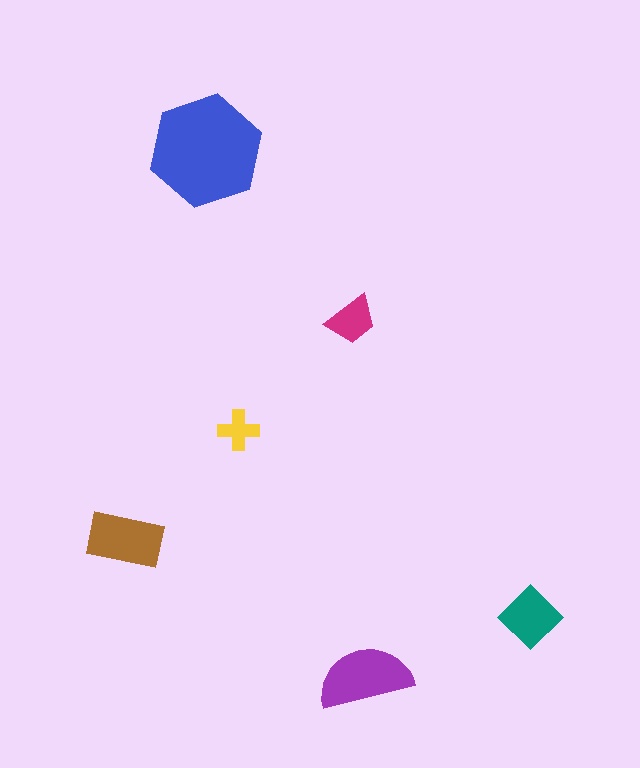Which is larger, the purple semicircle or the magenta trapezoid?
The purple semicircle.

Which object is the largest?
The blue hexagon.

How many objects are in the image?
There are 6 objects in the image.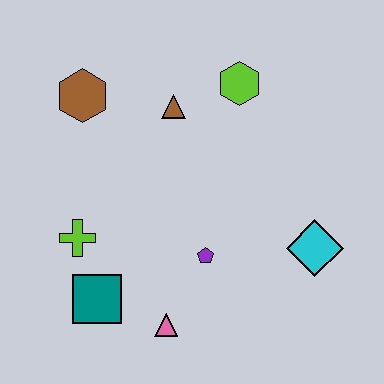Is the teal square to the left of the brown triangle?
Yes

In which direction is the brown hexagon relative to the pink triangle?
The brown hexagon is above the pink triangle.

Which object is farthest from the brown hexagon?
The cyan diamond is farthest from the brown hexagon.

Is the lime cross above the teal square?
Yes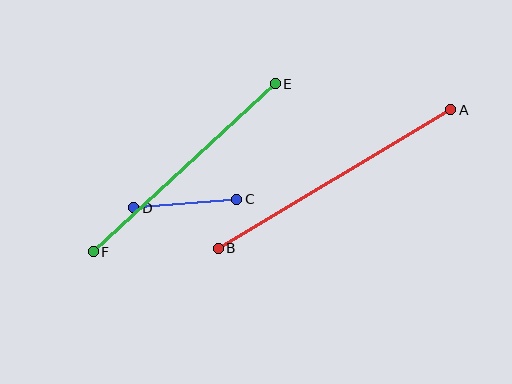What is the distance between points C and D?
The distance is approximately 103 pixels.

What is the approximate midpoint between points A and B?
The midpoint is at approximately (335, 179) pixels.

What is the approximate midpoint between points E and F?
The midpoint is at approximately (184, 168) pixels.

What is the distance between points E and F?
The distance is approximately 248 pixels.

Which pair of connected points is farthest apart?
Points A and B are farthest apart.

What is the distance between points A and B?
The distance is approximately 271 pixels.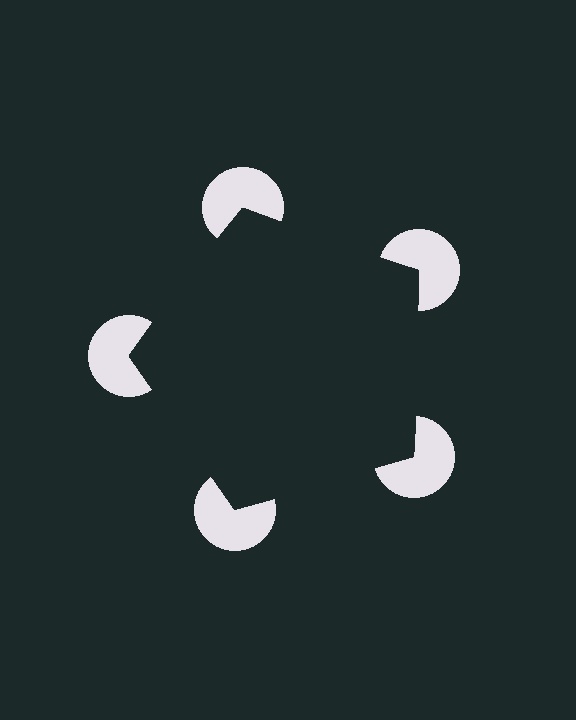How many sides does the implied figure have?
5 sides.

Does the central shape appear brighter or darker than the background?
It typically appears slightly darker than the background, even though no actual brightness change is drawn.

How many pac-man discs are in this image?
There are 5 — one at each vertex of the illusory pentagon.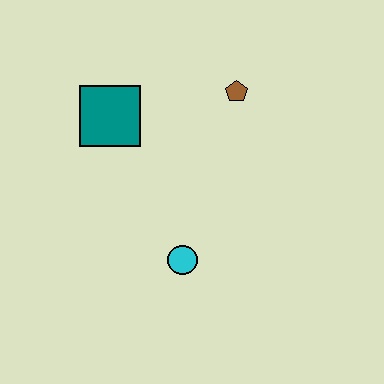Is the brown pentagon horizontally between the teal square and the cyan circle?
No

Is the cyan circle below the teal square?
Yes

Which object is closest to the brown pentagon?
The teal square is closest to the brown pentagon.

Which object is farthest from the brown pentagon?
The cyan circle is farthest from the brown pentagon.